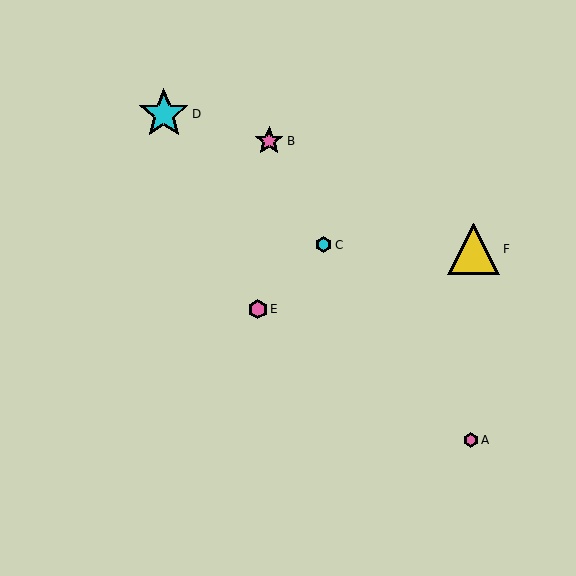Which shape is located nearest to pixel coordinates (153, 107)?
The cyan star (labeled D) at (164, 114) is nearest to that location.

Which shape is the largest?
The yellow triangle (labeled F) is the largest.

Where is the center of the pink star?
The center of the pink star is at (269, 141).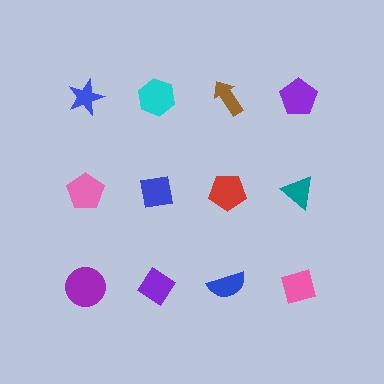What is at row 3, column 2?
A purple diamond.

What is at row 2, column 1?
A pink pentagon.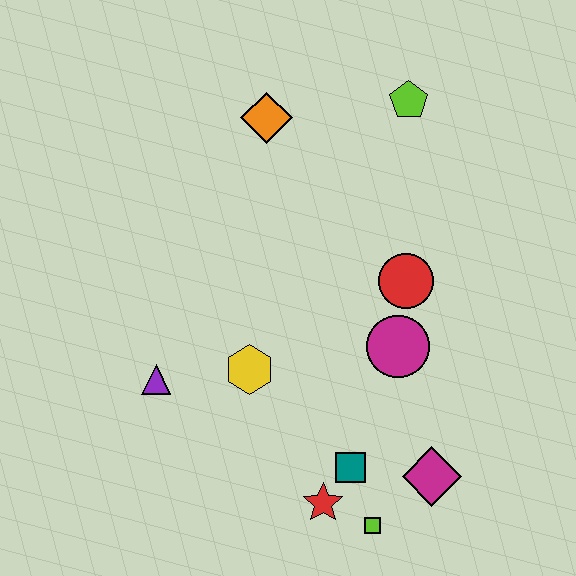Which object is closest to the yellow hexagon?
The purple triangle is closest to the yellow hexagon.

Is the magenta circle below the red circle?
Yes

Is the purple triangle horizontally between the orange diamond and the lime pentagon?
No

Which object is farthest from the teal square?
The lime pentagon is farthest from the teal square.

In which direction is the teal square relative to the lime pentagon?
The teal square is below the lime pentagon.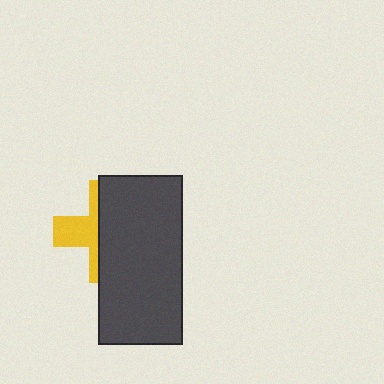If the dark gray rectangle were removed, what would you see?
You would see the complete yellow cross.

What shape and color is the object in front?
The object in front is a dark gray rectangle.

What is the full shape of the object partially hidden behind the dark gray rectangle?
The partially hidden object is a yellow cross.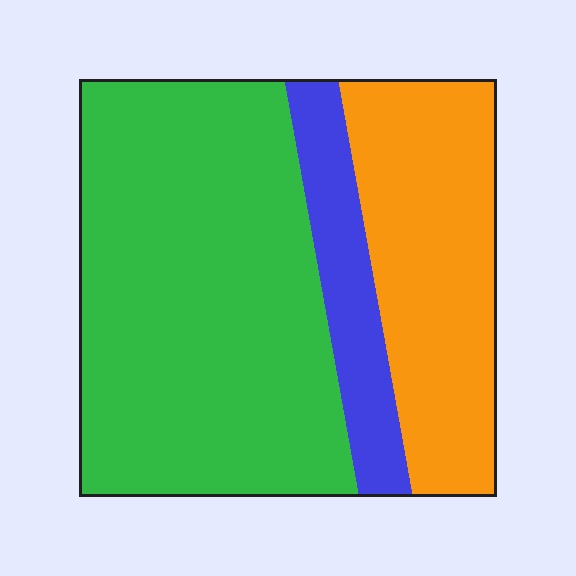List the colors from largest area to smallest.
From largest to smallest: green, orange, blue.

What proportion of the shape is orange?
Orange covers 29% of the shape.